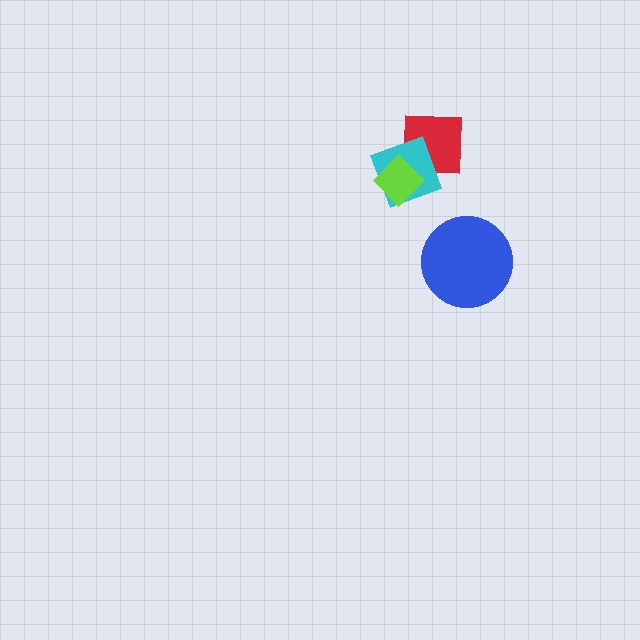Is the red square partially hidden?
Yes, it is partially covered by another shape.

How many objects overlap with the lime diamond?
1 object overlaps with the lime diamond.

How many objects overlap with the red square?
1 object overlaps with the red square.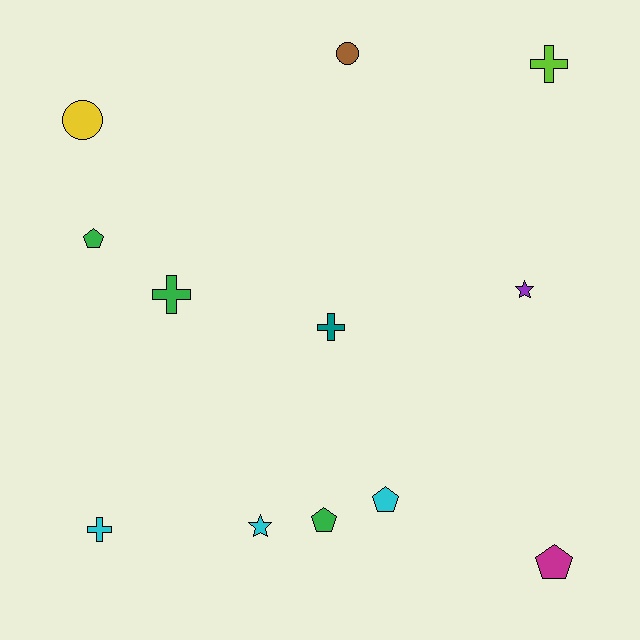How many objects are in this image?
There are 12 objects.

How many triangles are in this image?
There are no triangles.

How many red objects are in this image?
There are no red objects.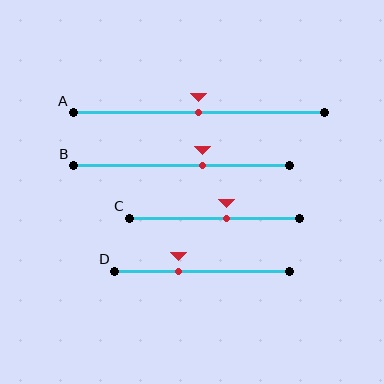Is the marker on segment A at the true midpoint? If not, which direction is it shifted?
Yes, the marker on segment A is at the true midpoint.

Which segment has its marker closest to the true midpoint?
Segment A has its marker closest to the true midpoint.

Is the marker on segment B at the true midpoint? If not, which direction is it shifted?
No, the marker on segment B is shifted to the right by about 10% of the segment length.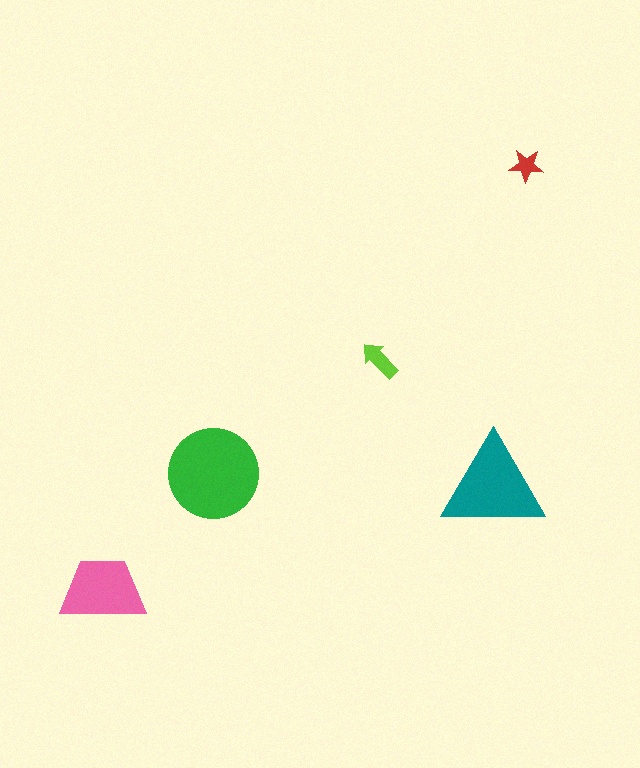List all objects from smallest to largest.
The red star, the lime arrow, the pink trapezoid, the teal triangle, the green circle.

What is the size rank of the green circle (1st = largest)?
1st.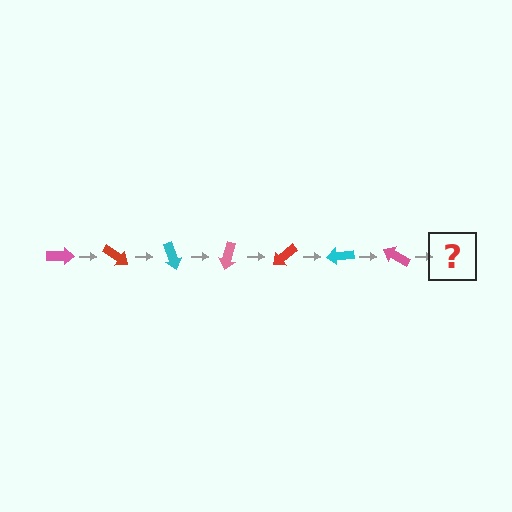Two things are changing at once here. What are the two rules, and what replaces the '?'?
The two rules are that it rotates 35 degrees each step and the color cycles through pink, red, and cyan. The '?' should be a red arrow, rotated 245 degrees from the start.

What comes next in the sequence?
The next element should be a red arrow, rotated 245 degrees from the start.